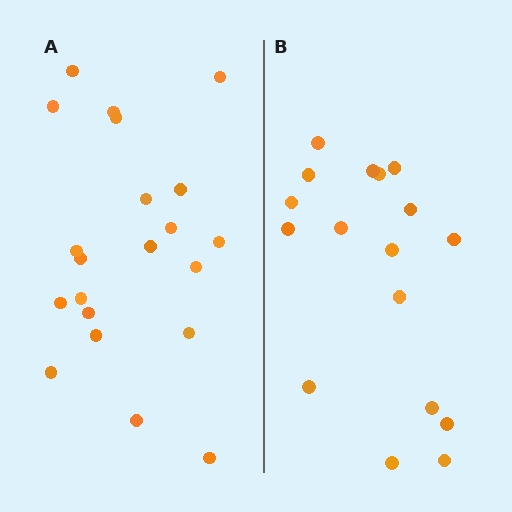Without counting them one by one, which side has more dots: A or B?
Region A (the left region) has more dots.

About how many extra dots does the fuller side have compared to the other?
Region A has about 4 more dots than region B.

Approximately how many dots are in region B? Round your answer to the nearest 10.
About 20 dots. (The exact count is 17, which rounds to 20.)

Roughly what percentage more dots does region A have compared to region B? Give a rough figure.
About 25% more.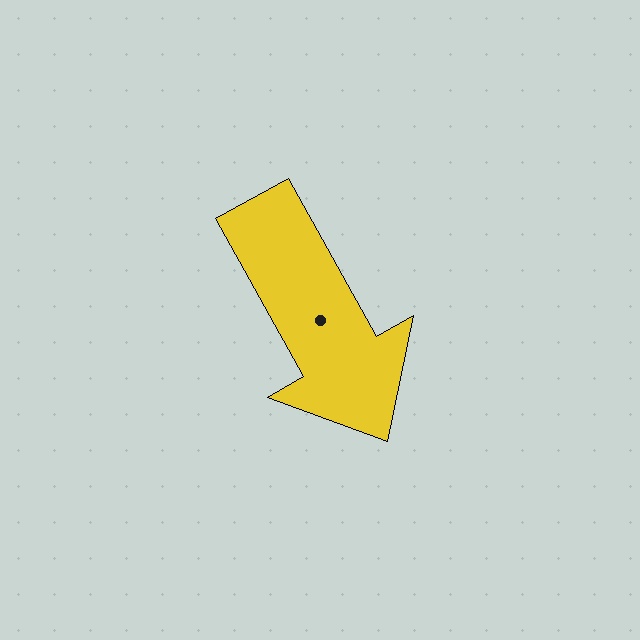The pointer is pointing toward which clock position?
Roughly 5 o'clock.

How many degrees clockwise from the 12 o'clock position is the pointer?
Approximately 151 degrees.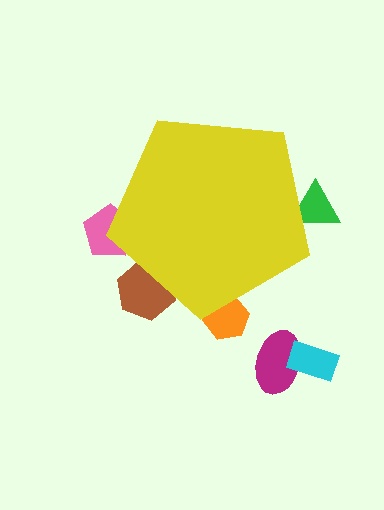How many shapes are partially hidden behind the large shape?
4 shapes are partially hidden.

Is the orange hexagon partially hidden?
Yes, the orange hexagon is partially hidden behind the yellow pentagon.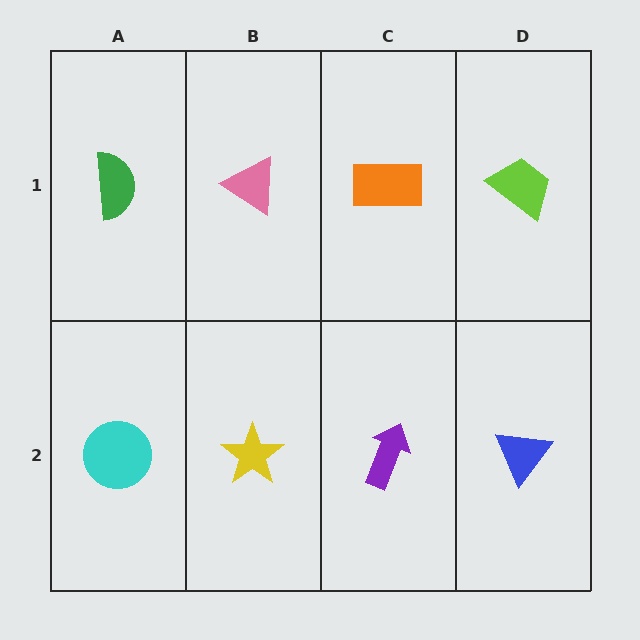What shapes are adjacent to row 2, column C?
An orange rectangle (row 1, column C), a yellow star (row 2, column B), a blue triangle (row 2, column D).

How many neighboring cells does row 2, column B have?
3.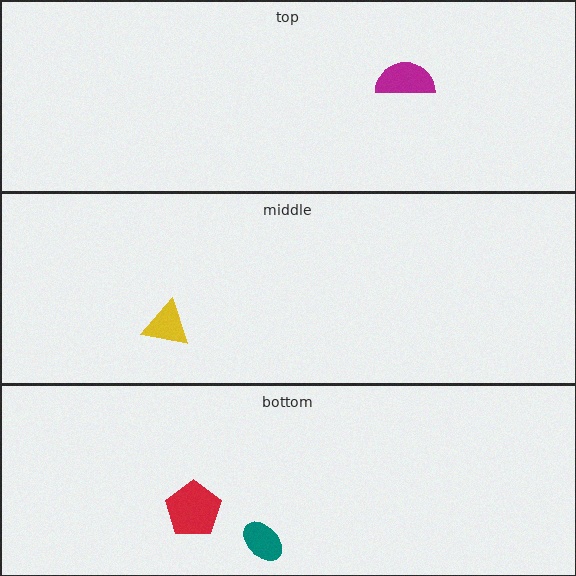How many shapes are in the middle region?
1.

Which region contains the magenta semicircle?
The top region.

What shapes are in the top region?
The magenta semicircle.